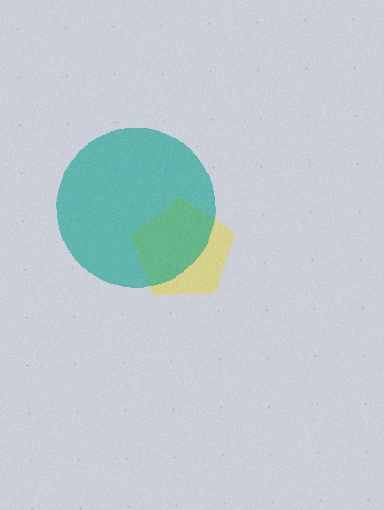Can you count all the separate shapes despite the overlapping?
Yes, there are 2 separate shapes.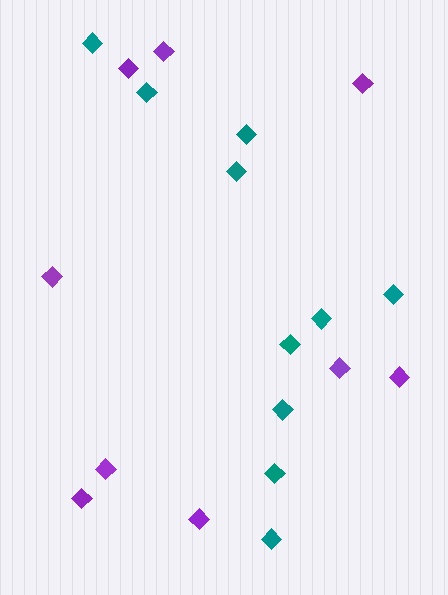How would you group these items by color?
There are 2 groups: one group of teal diamonds (10) and one group of purple diamonds (9).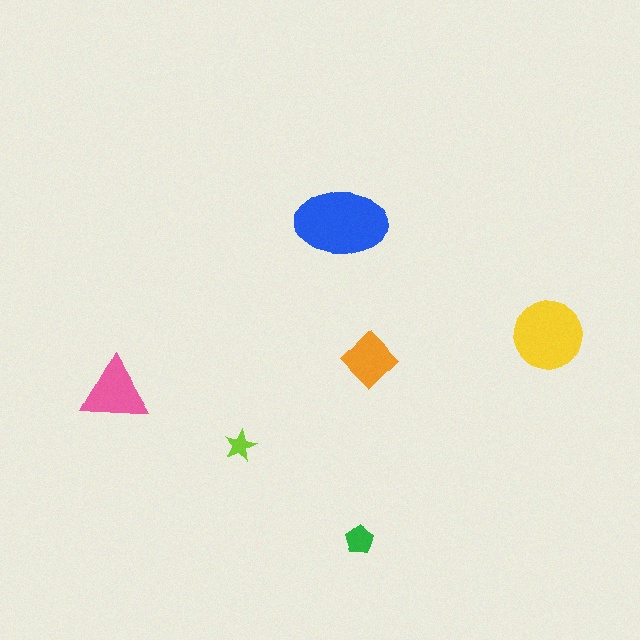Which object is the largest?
The blue ellipse.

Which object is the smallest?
The lime star.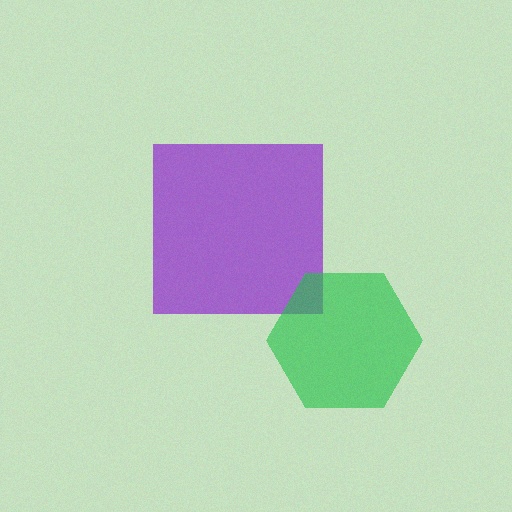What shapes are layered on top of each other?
The layered shapes are: a purple square, a green hexagon.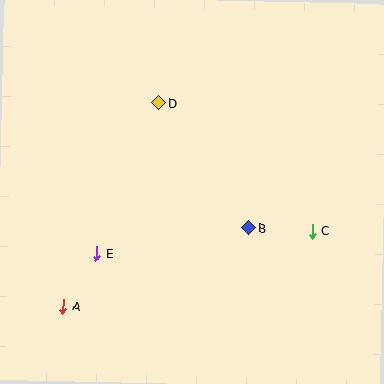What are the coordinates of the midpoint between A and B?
The midpoint between A and B is at (156, 267).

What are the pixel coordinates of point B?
Point B is at (249, 228).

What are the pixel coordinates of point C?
Point C is at (312, 231).